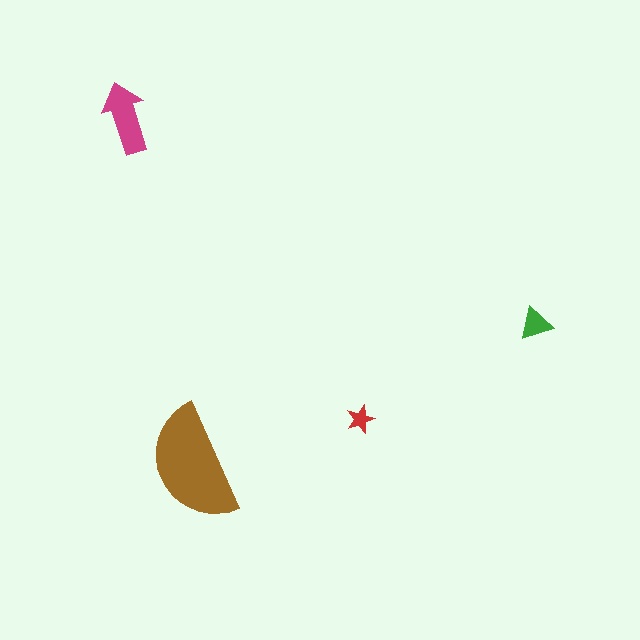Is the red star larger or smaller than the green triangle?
Smaller.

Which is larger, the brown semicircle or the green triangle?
The brown semicircle.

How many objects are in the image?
There are 4 objects in the image.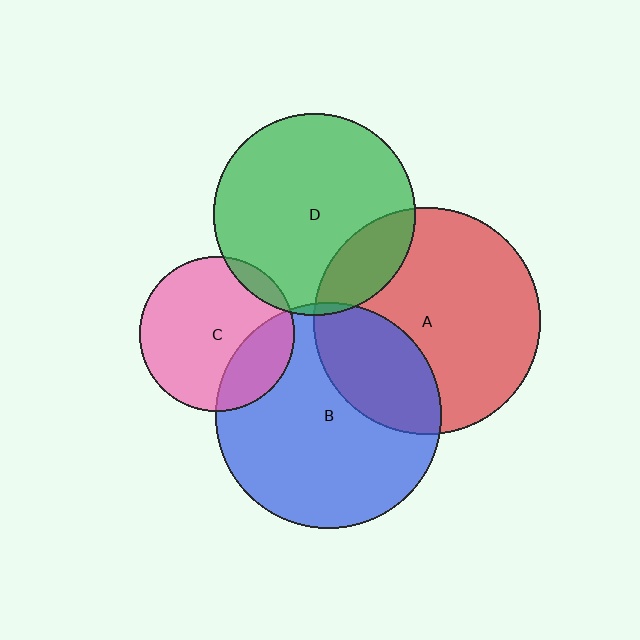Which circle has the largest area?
Circle A (red).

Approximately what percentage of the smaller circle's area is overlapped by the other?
Approximately 10%.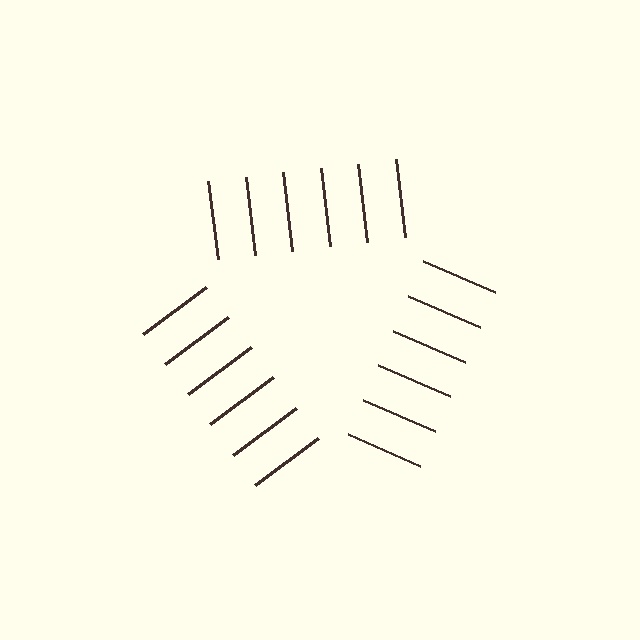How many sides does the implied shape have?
3 sides — the line-ends trace a triangle.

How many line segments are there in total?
18 — 6 along each of the 3 edges.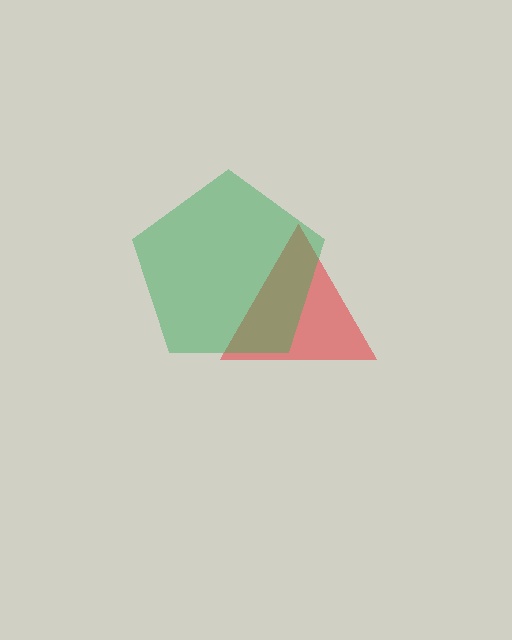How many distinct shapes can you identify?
There are 2 distinct shapes: a red triangle, a green pentagon.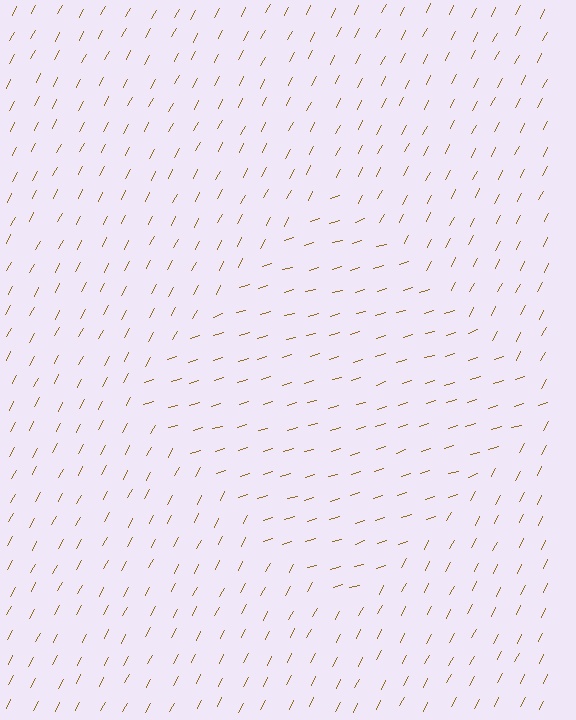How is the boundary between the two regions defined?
The boundary is defined purely by a change in line orientation (approximately 45 degrees difference). All lines are the same color and thickness.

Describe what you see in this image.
The image is filled with small brown line segments. A diamond region in the image has lines oriented differently from the surrounding lines, creating a visible texture boundary.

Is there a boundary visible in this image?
Yes, there is a texture boundary formed by a change in line orientation.